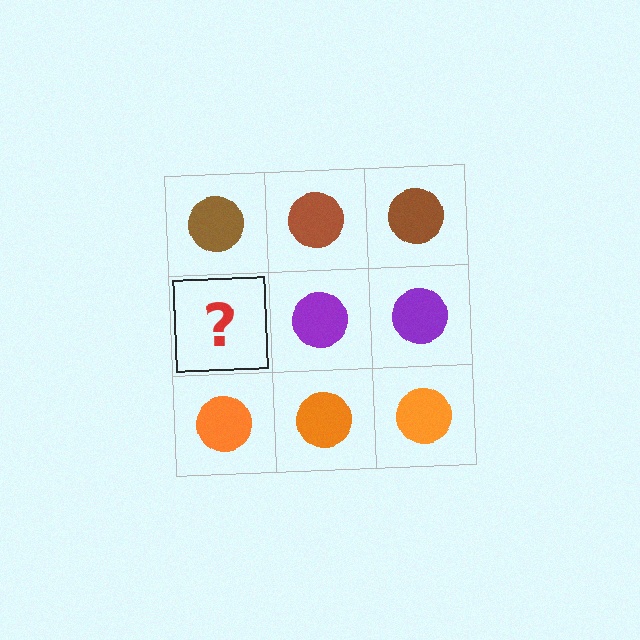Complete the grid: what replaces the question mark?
The question mark should be replaced with a purple circle.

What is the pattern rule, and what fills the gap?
The rule is that each row has a consistent color. The gap should be filled with a purple circle.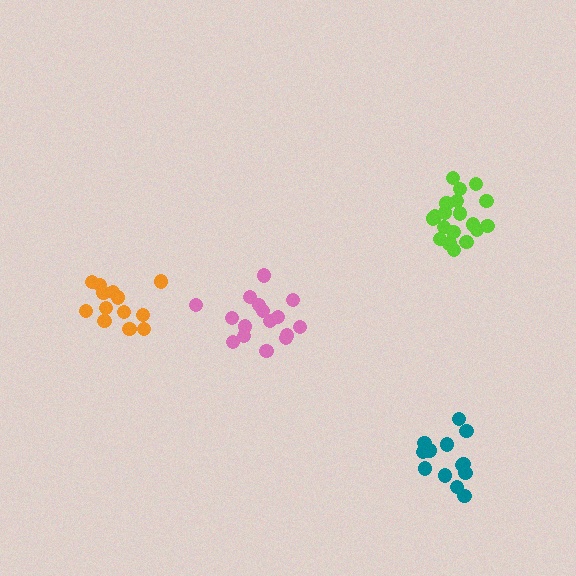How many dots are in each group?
Group 1: 16 dots, Group 2: 13 dots, Group 3: 19 dots, Group 4: 13 dots (61 total).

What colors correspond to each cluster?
The clusters are colored: pink, orange, lime, teal.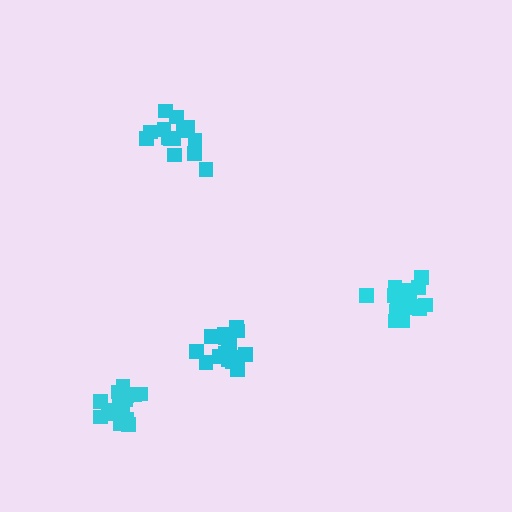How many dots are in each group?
Group 1: 16 dots, Group 2: 19 dots, Group 3: 20 dots, Group 4: 14 dots (69 total).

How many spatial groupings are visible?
There are 4 spatial groupings.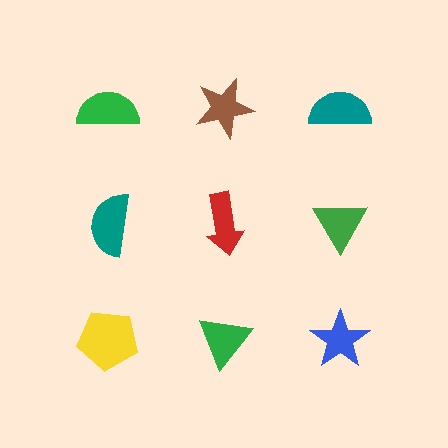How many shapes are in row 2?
3 shapes.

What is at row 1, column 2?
A brown star.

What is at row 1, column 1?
A green semicircle.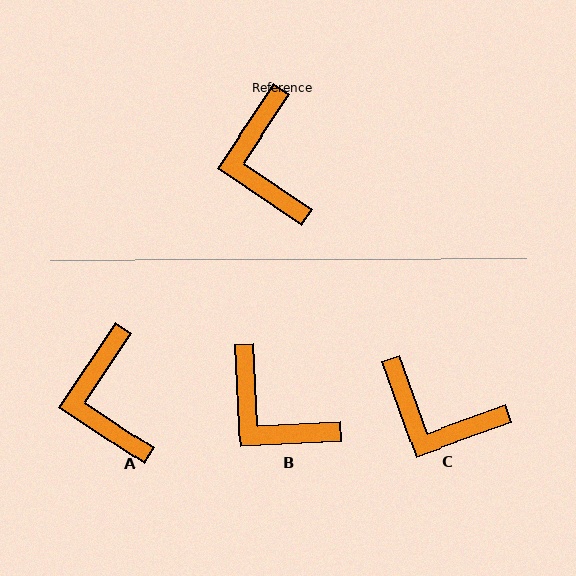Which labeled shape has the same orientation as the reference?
A.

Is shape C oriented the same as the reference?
No, it is off by about 54 degrees.